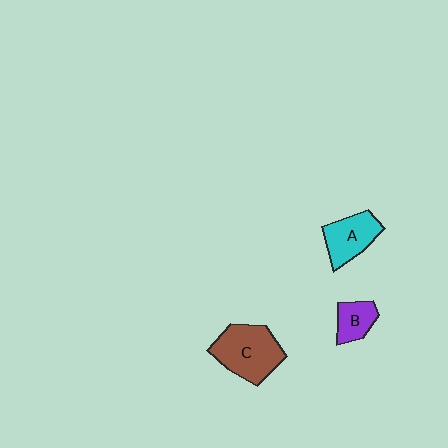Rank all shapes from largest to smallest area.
From largest to smallest: C (brown), A (cyan), B (purple).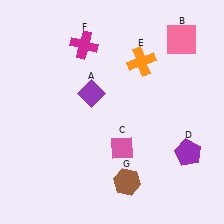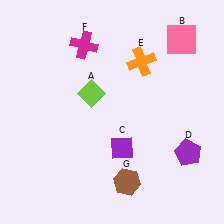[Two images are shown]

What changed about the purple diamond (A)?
In Image 1, A is purple. In Image 2, it changed to lime.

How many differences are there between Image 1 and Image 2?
There are 2 differences between the two images.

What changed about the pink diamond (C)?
In Image 1, C is pink. In Image 2, it changed to purple.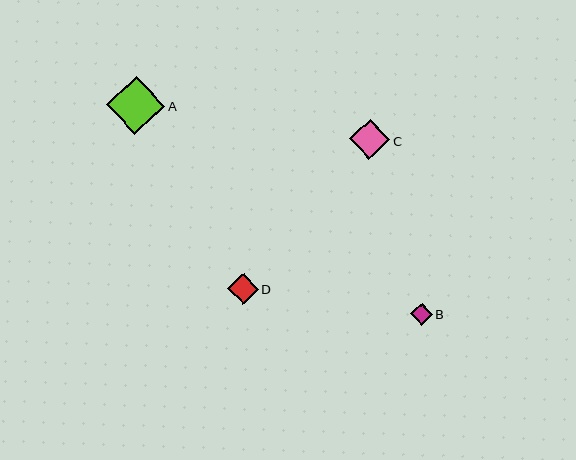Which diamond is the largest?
Diamond A is the largest with a size of approximately 58 pixels.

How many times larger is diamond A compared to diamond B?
Diamond A is approximately 2.6 times the size of diamond B.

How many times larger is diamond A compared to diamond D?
Diamond A is approximately 1.9 times the size of diamond D.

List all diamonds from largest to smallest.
From largest to smallest: A, C, D, B.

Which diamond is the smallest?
Diamond B is the smallest with a size of approximately 22 pixels.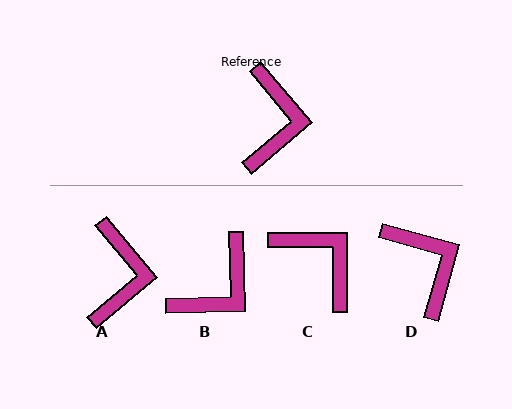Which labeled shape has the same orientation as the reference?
A.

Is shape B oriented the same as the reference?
No, it is off by about 38 degrees.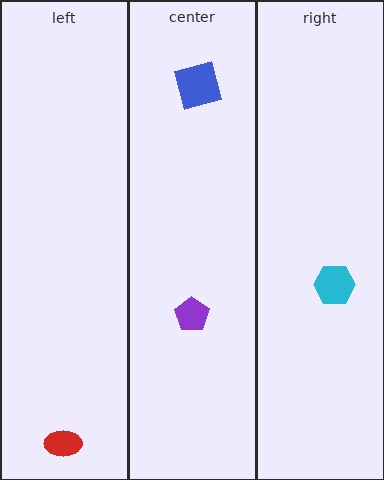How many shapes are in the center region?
2.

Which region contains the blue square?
The center region.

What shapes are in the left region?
The red ellipse.